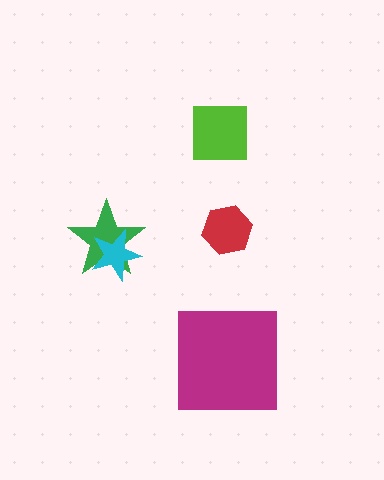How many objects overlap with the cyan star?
1 object overlaps with the cyan star.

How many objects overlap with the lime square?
0 objects overlap with the lime square.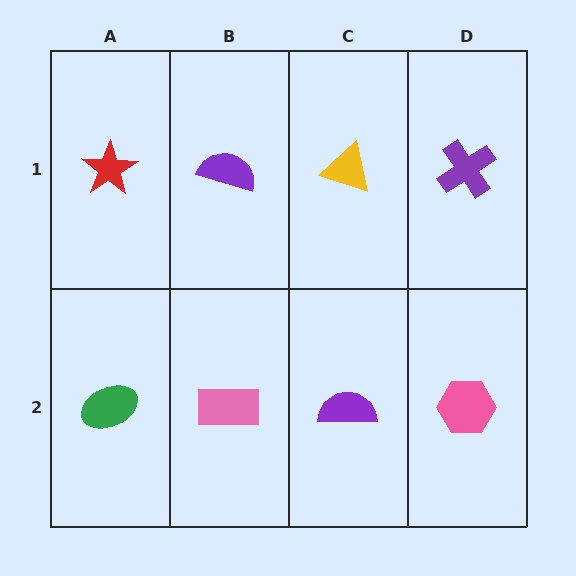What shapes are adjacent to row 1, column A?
A green ellipse (row 2, column A), a purple semicircle (row 1, column B).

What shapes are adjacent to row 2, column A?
A red star (row 1, column A), a pink rectangle (row 2, column B).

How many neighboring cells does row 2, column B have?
3.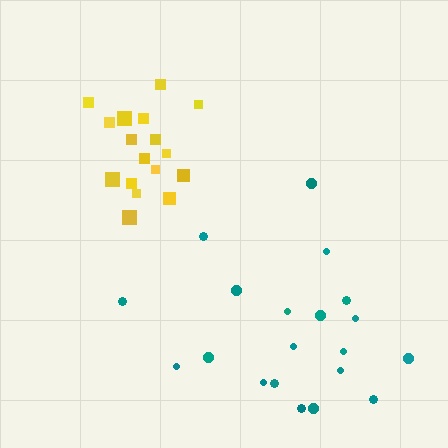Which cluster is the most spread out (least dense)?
Teal.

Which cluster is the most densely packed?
Yellow.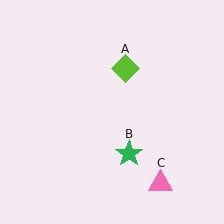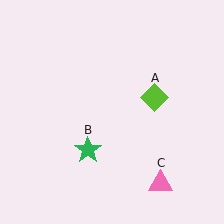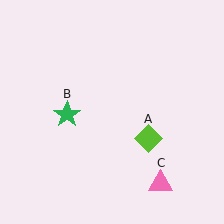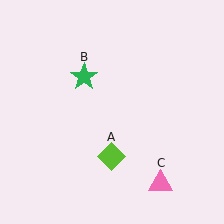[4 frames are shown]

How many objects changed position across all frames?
2 objects changed position: lime diamond (object A), green star (object B).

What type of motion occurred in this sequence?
The lime diamond (object A), green star (object B) rotated clockwise around the center of the scene.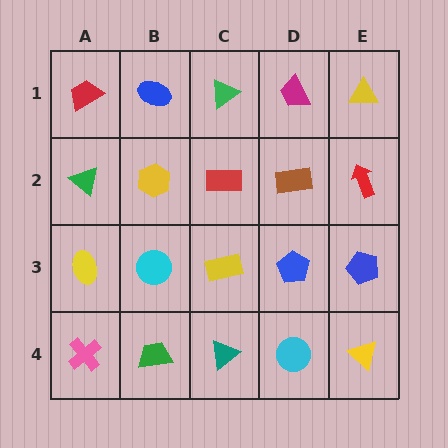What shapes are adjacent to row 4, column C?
A yellow rectangle (row 3, column C), a green trapezoid (row 4, column B), a cyan circle (row 4, column D).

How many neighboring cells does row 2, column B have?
4.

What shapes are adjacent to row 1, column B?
A yellow hexagon (row 2, column B), a red trapezoid (row 1, column A), a green triangle (row 1, column C).